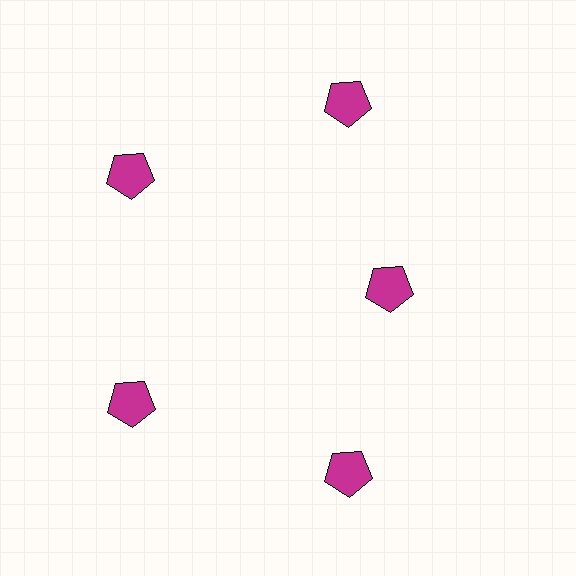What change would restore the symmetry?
The symmetry would be restored by moving it outward, back onto the ring so that all 5 pentagons sit at equal angles and equal distance from the center.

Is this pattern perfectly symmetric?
No. The 5 magenta pentagons are arranged in a ring, but one element near the 3 o'clock position is pulled inward toward the center, breaking the 5-fold rotational symmetry.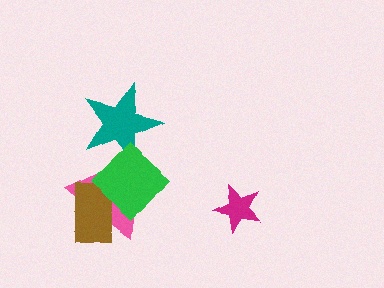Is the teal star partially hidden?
Yes, it is partially covered by another shape.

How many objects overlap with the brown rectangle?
2 objects overlap with the brown rectangle.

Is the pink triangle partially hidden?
Yes, it is partially covered by another shape.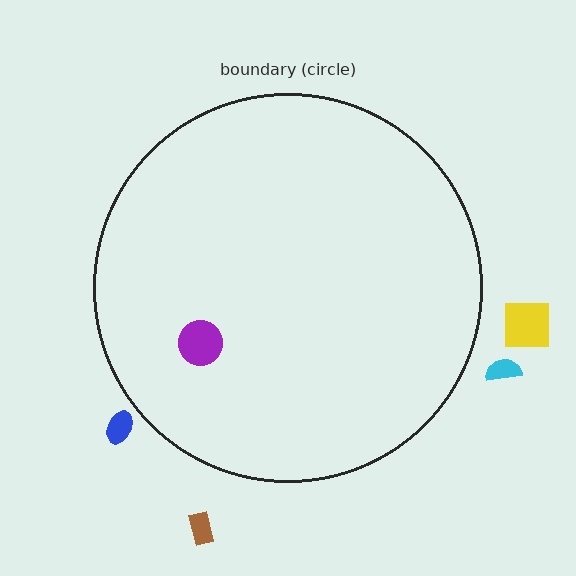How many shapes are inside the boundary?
1 inside, 4 outside.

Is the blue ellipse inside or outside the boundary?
Outside.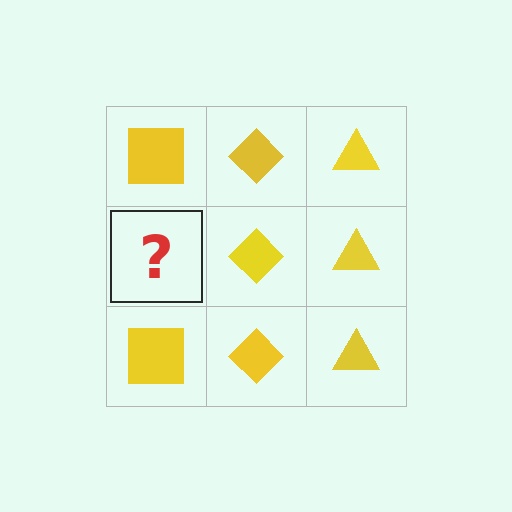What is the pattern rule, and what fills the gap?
The rule is that each column has a consistent shape. The gap should be filled with a yellow square.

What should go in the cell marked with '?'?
The missing cell should contain a yellow square.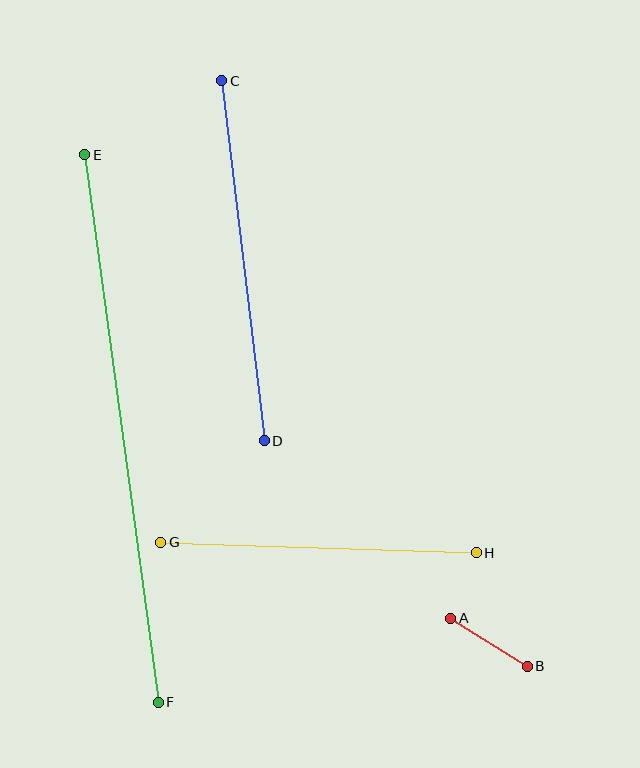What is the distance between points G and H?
The distance is approximately 315 pixels.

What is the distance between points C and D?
The distance is approximately 362 pixels.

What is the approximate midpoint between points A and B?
The midpoint is at approximately (489, 642) pixels.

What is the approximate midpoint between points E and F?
The midpoint is at approximately (122, 428) pixels.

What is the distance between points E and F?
The distance is approximately 552 pixels.